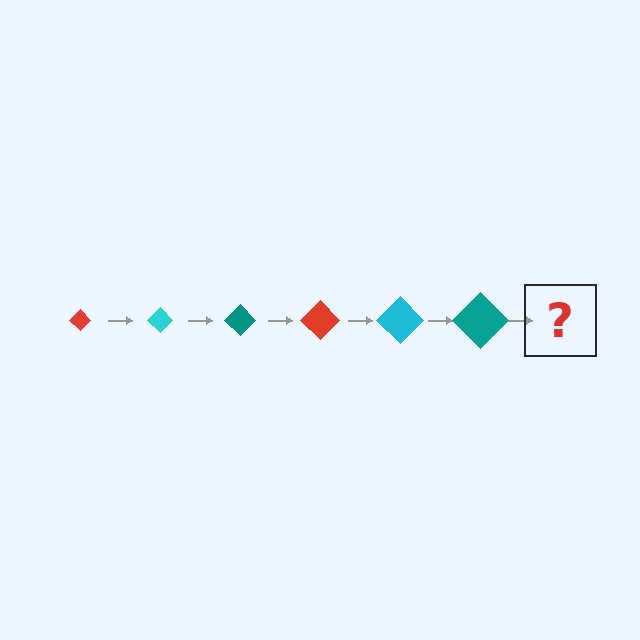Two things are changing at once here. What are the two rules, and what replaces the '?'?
The two rules are that the diamond grows larger each step and the color cycles through red, cyan, and teal. The '?' should be a red diamond, larger than the previous one.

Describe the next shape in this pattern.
It should be a red diamond, larger than the previous one.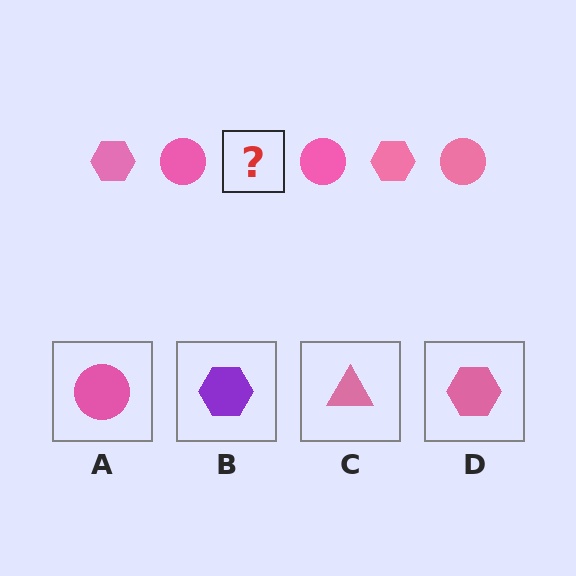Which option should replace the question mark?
Option D.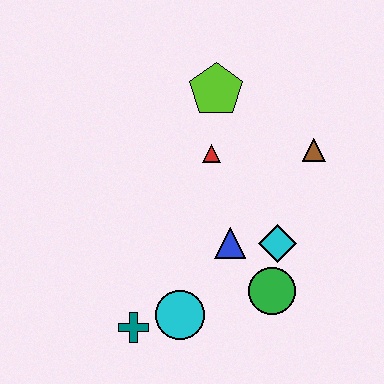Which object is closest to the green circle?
The cyan diamond is closest to the green circle.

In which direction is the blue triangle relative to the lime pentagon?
The blue triangle is below the lime pentagon.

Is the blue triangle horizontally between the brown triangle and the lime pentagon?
Yes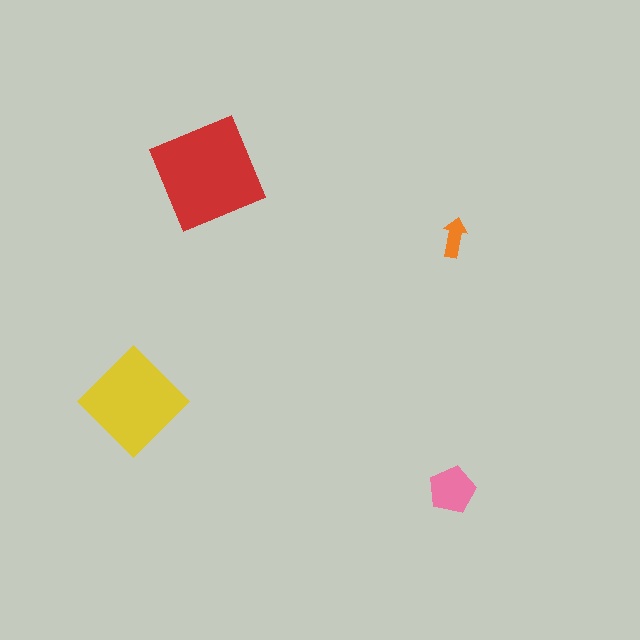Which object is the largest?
The red square.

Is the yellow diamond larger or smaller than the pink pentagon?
Larger.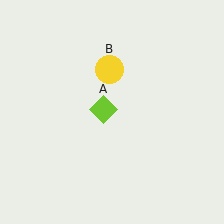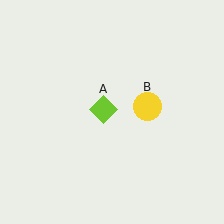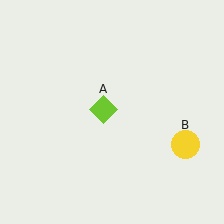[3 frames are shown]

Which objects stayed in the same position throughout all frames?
Lime diamond (object A) remained stationary.